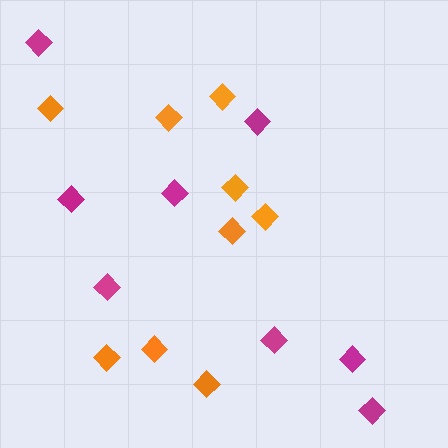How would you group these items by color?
There are 2 groups: one group of magenta diamonds (8) and one group of orange diamonds (9).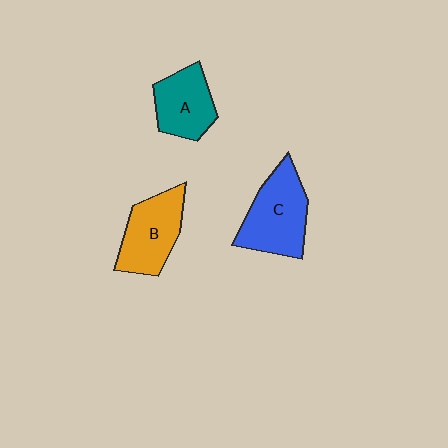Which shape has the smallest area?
Shape A (teal).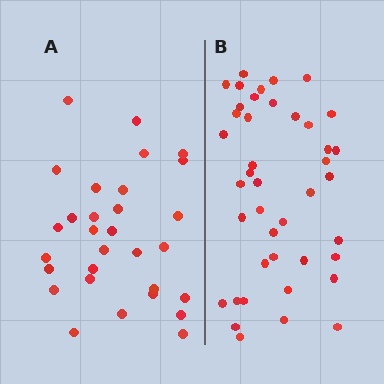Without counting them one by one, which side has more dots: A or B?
Region B (the right region) has more dots.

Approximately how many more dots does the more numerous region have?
Region B has roughly 12 or so more dots than region A.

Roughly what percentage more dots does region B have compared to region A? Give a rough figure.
About 40% more.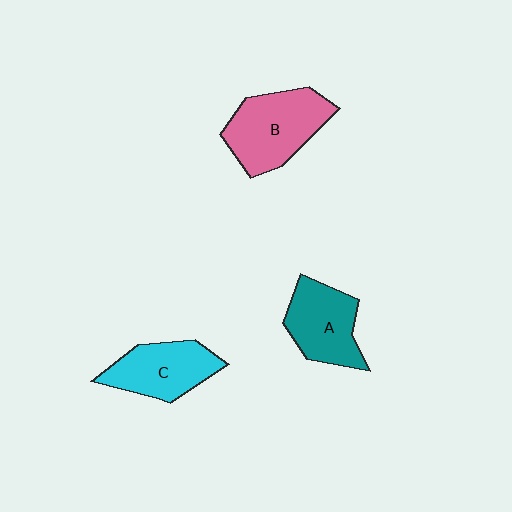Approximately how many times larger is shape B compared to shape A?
Approximately 1.3 times.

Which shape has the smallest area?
Shape A (teal).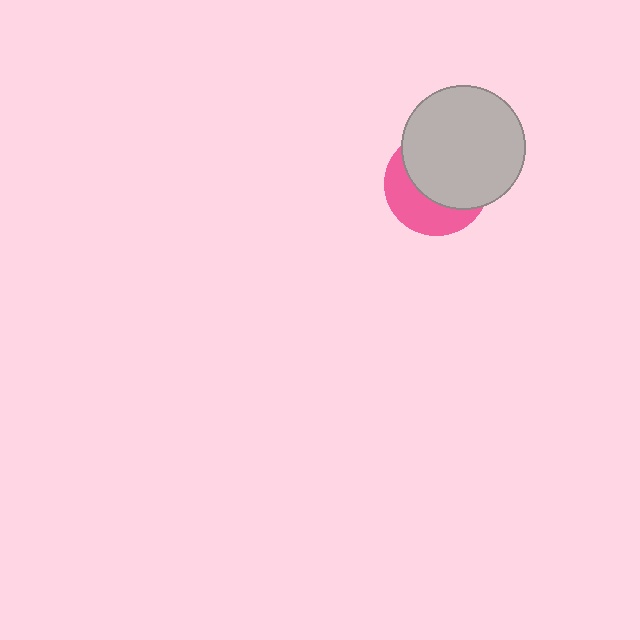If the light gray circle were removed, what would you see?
You would see the complete pink circle.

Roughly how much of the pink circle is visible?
A small part of it is visible (roughly 39%).